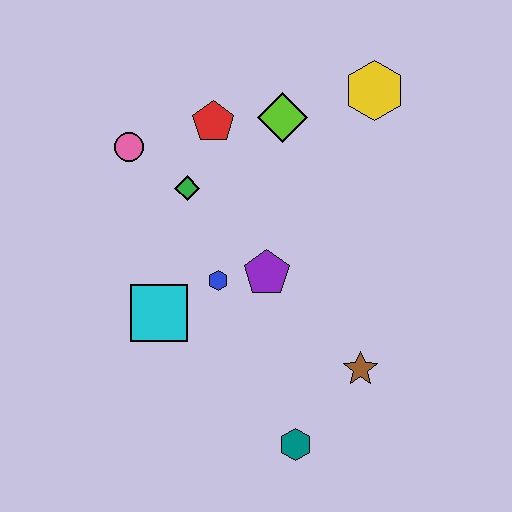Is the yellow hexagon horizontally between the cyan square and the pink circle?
No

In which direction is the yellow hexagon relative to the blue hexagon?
The yellow hexagon is above the blue hexagon.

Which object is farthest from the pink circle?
The teal hexagon is farthest from the pink circle.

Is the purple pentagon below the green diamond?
Yes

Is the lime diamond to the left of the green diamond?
No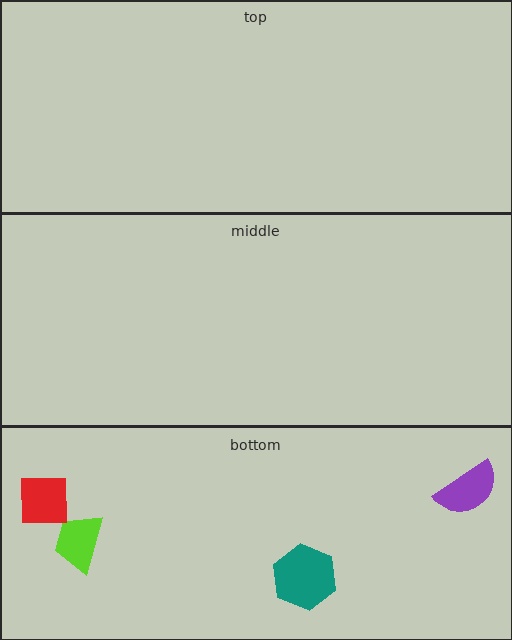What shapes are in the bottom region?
The teal hexagon, the purple semicircle, the lime trapezoid, the red square.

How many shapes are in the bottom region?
4.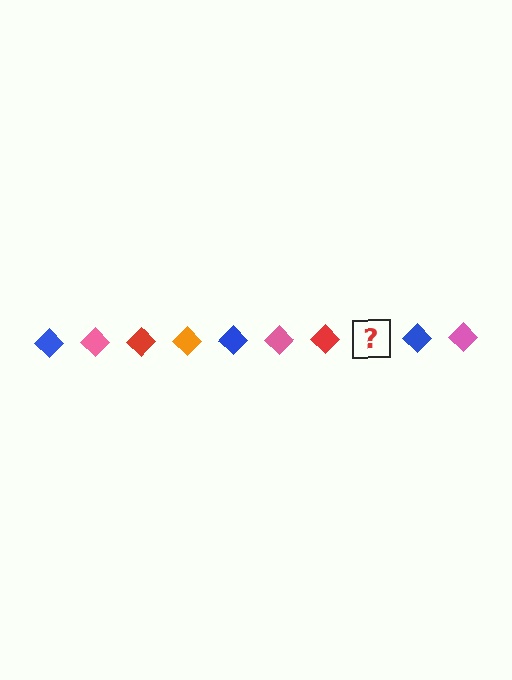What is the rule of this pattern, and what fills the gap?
The rule is that the pattern cycles through blue, pink, red, orange diamonds. The gap should be filled with an orange diamond.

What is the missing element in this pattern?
The missing element is an orange diamond.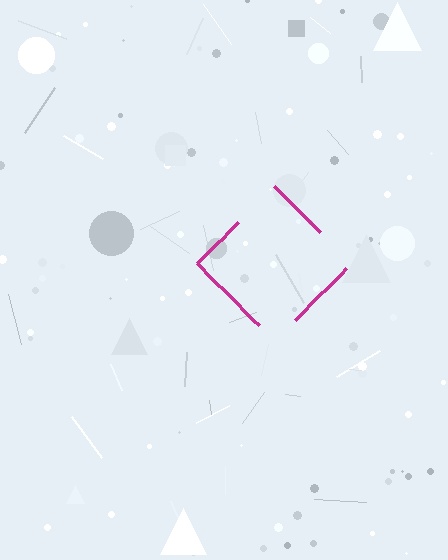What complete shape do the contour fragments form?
The contour fragments form a diamond.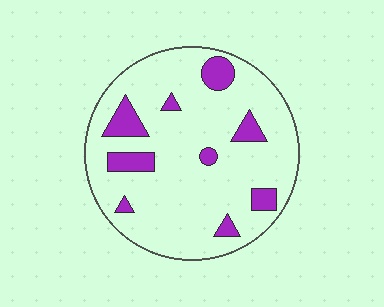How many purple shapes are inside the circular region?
9.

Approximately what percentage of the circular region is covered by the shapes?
Approximately 15%.